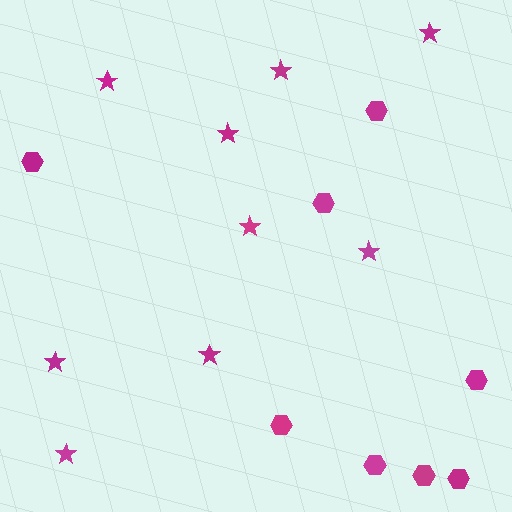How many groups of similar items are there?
There are 2 groups: one group of stars (9) and one group of hexagons (8).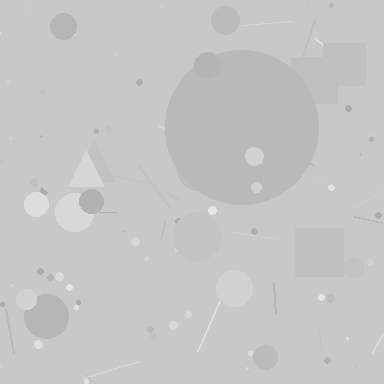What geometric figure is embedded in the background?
A circle is embedded in the background.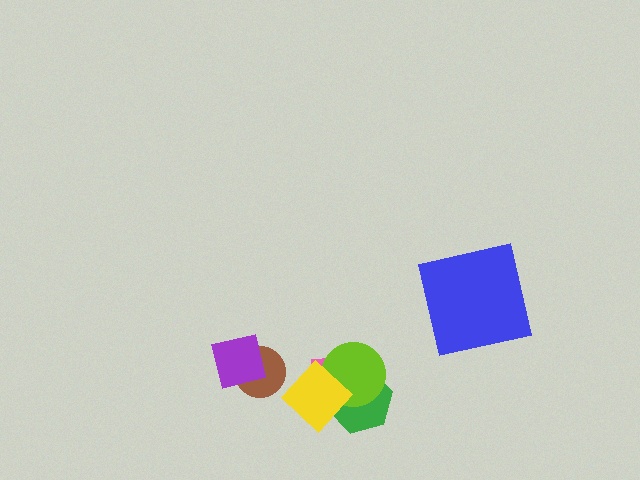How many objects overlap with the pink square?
3 objects overlap with the pink square.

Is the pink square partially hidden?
Yes, it is partially covered by another shape.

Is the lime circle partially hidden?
Yes, it is partially covered by another shape.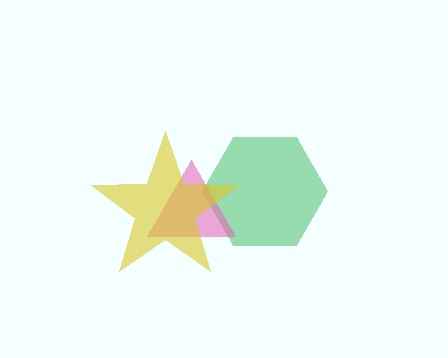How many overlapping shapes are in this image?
There are 3 overlapping shapes in the image.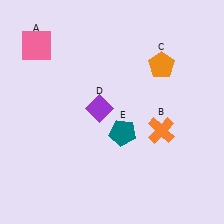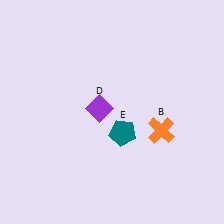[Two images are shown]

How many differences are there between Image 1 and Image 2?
There are 2 differences between the two images.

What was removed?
The orange pentagon (C), the pink square (A) were removed in Image 2.